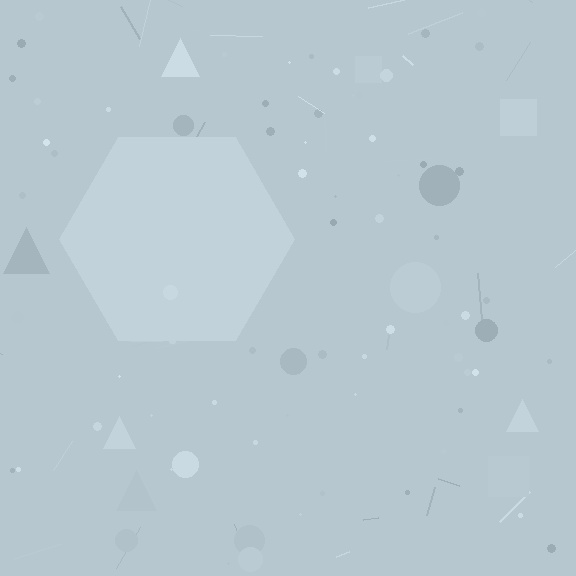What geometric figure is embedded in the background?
A hexagon is embedded in the background.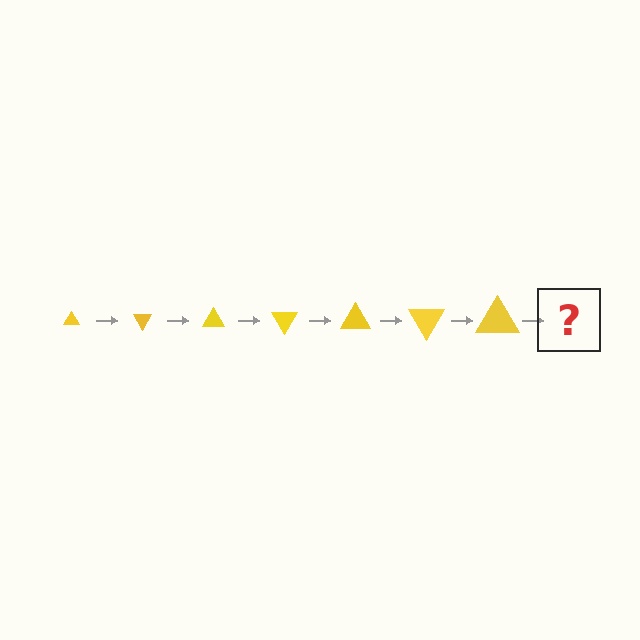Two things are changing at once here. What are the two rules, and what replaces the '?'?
The two rules are that the triangle grows larger each step and it rotates 60 degrees each step. The '?' should be a triangle, larger than the previous one and rotated 420 degrees from the start.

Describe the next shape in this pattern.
It should be a triangle, larger than the previous one and rotated 420 degrees from the start.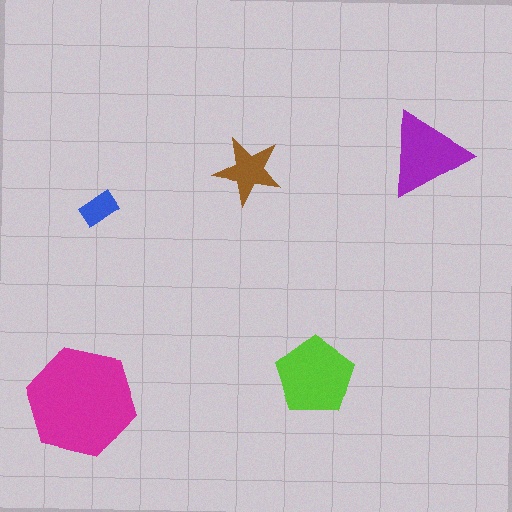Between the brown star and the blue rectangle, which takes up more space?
The brown star.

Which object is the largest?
The magenta hexagon.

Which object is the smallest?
The blue rectangle.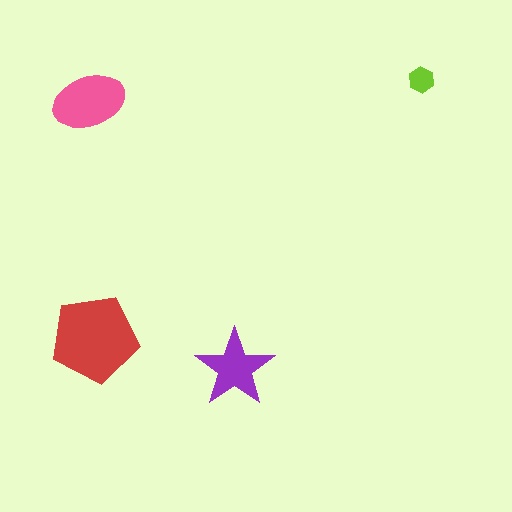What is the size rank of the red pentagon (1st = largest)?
1st.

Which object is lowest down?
The purple star is bottommost.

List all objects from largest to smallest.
The red pentagon, the pink ellipse, the purple star, the lime hexagon.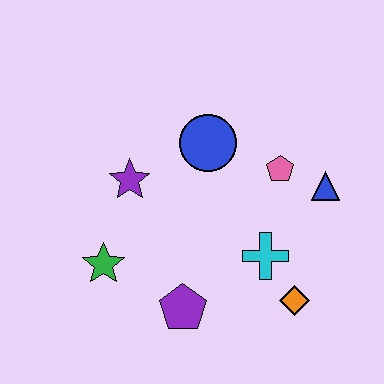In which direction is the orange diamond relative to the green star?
The orange diamond is to the right of the green star.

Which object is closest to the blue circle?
The pink pentagon is closest to the blue circle.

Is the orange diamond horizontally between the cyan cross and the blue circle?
No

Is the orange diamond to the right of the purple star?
Yes